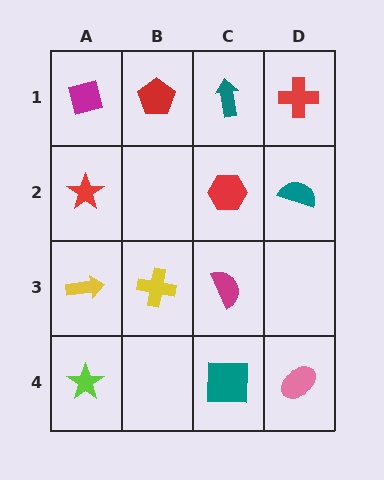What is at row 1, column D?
A red cross.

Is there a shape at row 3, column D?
No, that cell is empty.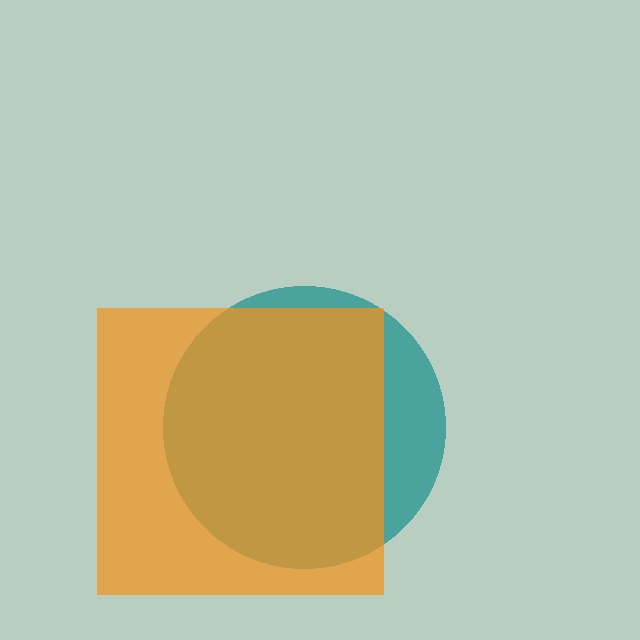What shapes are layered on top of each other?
The layered shapes are: a teal circle, an orange square.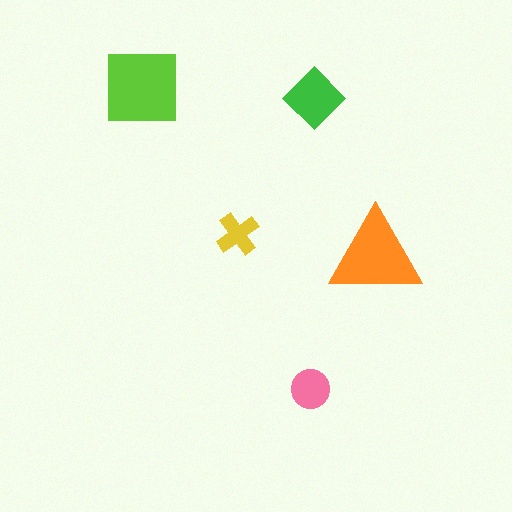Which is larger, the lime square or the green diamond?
The lime square.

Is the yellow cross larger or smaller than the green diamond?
Smaller.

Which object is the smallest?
The yellow cross.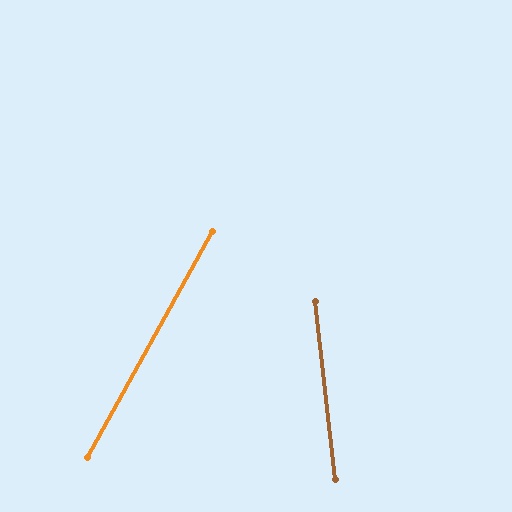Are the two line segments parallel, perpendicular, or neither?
Neither parallel nor perpendicular — they differ by about 35°.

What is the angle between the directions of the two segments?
Approximately 35 degrees.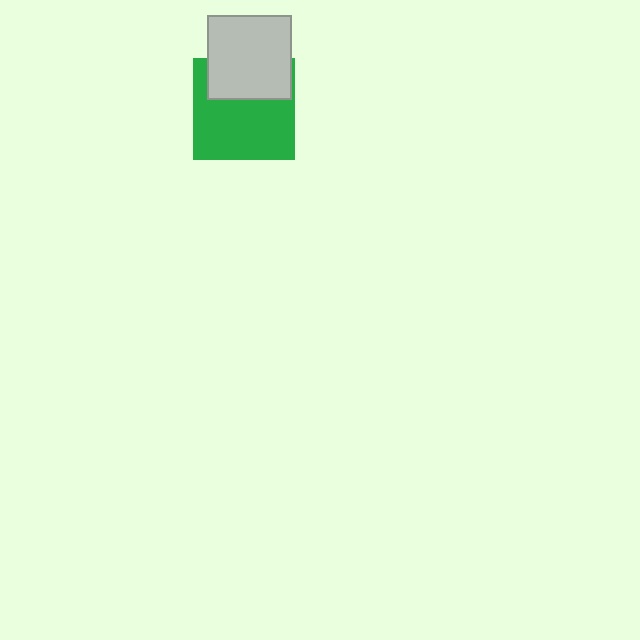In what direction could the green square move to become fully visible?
The green square could move down. That would shift it out from behind the light gray square entirely.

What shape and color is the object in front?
The object in front is a light gray square.